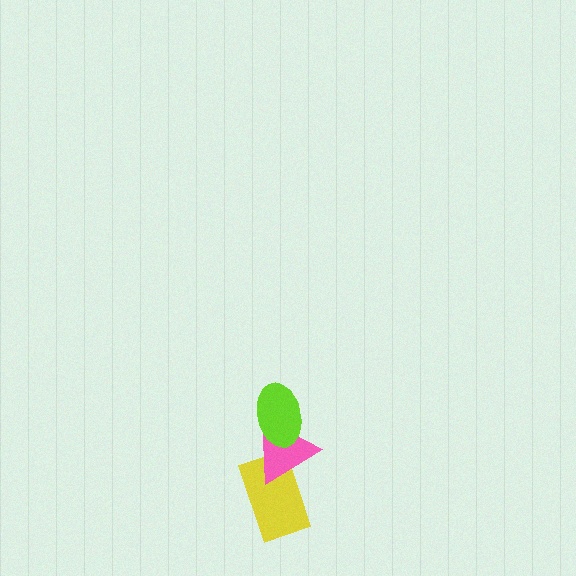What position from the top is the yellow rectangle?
The yellow rectangle is 3rd from the top.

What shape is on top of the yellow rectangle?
The pink triangle is on top of the yellow rectangle.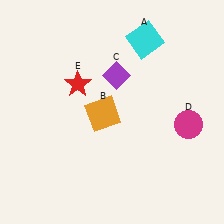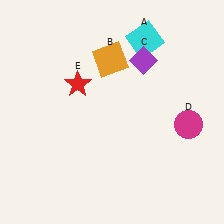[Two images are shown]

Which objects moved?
The objects that moved are: the orange square (B), the purple diamond (C).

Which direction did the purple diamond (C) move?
The purple diamond (C) moved right.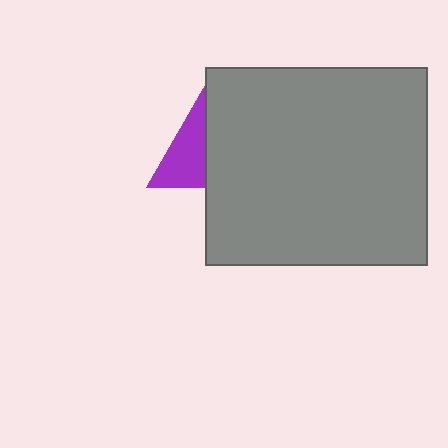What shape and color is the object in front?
The object in front is a gray rectangle.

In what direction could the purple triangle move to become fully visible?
The purple triangle could move left. That would shift it out from behind the gray rectangle entirely.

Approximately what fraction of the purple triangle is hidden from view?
Roughly 59% of the purple triangle is hidden behind the gray rectangle.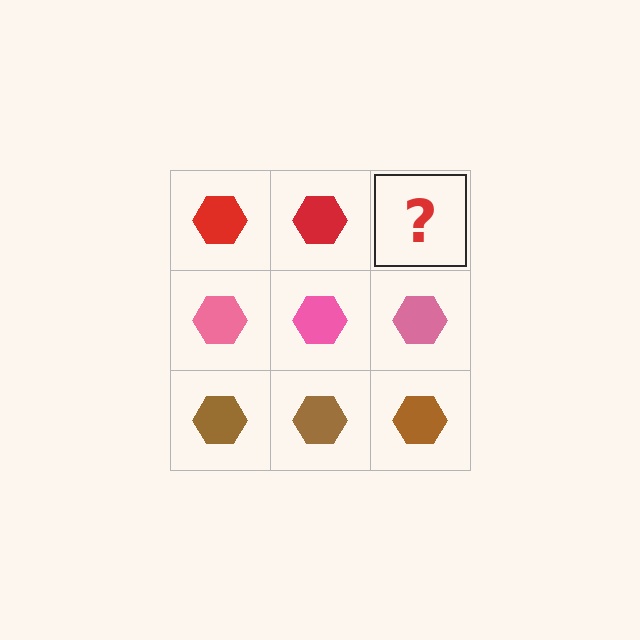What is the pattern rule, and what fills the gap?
The rule is that each row has a consistent color. The gap should be filled with a red hexagon.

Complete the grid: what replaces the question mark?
The question mark should be replaced with a red hexagon.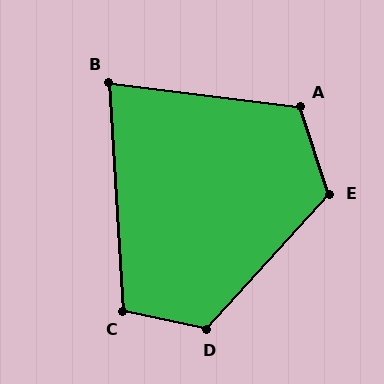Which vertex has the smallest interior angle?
B, at approximately 79 degrees.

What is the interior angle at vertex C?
Approximately 106 degrees (obtuse).